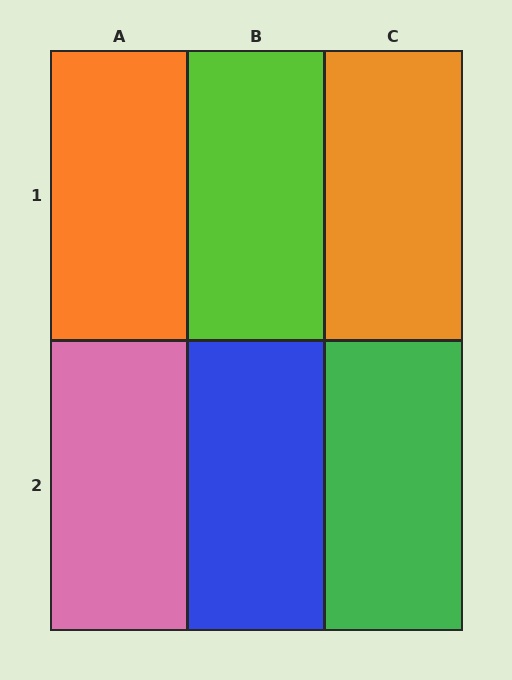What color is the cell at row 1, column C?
Orange.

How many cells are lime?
1 cell is lime.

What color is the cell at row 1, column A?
Orange.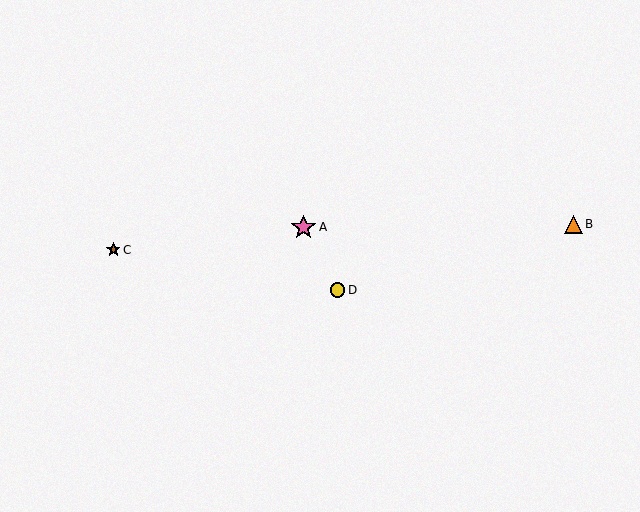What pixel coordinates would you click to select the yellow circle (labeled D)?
Click at (338, 290) to select the yellow circle D.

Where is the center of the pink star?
The center of the pink star is at (304, 227).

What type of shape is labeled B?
Shape B is an orange triangle.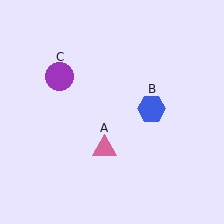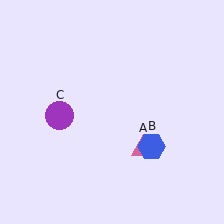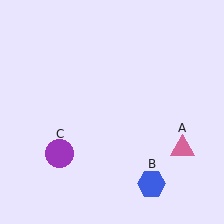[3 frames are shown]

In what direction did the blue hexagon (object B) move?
The blue hexagon (object B) moved down.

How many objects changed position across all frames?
3 objects changed position: pink triangle (object A), blue hexagon (object B), purple circle (object C).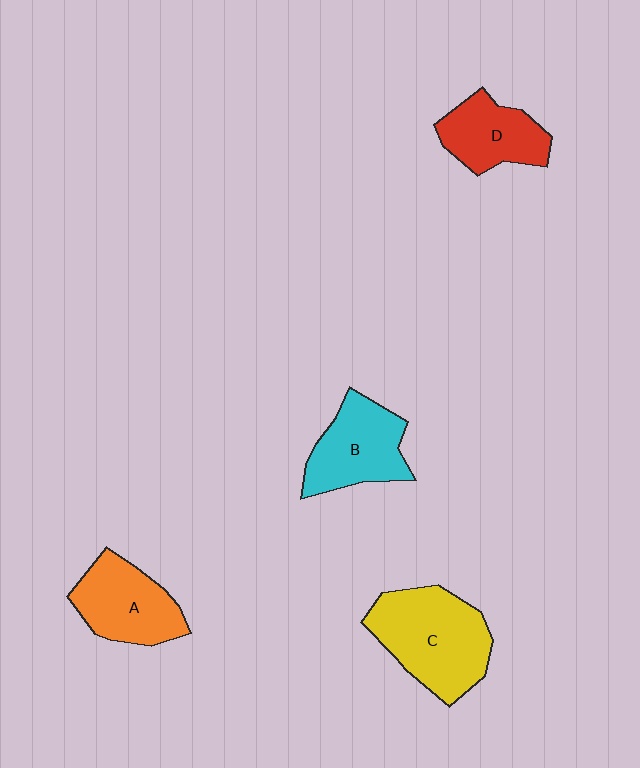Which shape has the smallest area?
Shape D (red).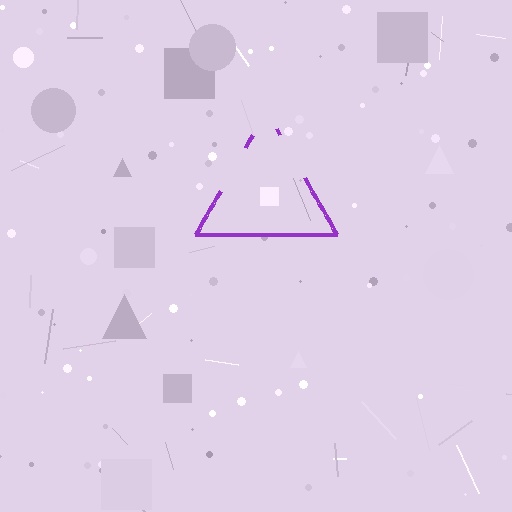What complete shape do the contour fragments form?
The contour fragments form a triangle.